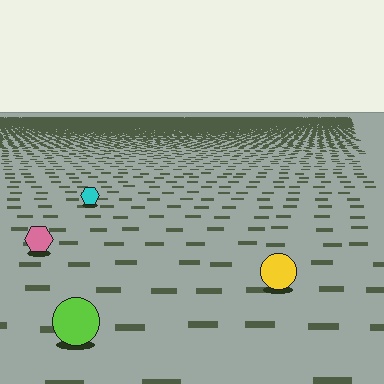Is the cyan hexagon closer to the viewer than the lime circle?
No. The lime circle is closer — you can tell from the texture gradient: the ground texture is coarser near it.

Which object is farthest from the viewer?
The cyan hexagon is farthest from the viewer. It appears smaller and the ground texture around it is denser.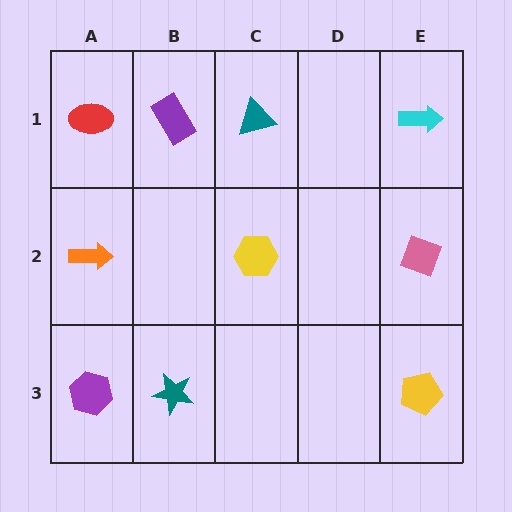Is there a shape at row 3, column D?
No, that cell is empty.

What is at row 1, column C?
A teal triangle.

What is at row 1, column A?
A red ellipse.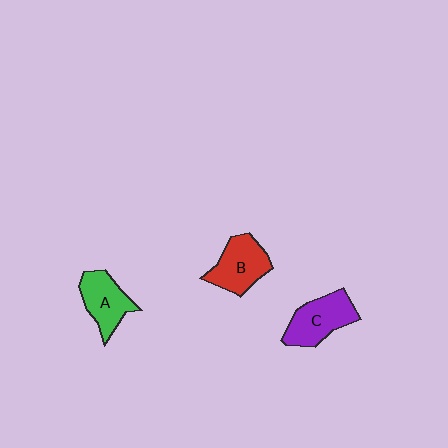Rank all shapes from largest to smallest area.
From largest to smallest: C (purple), B (red), A (green).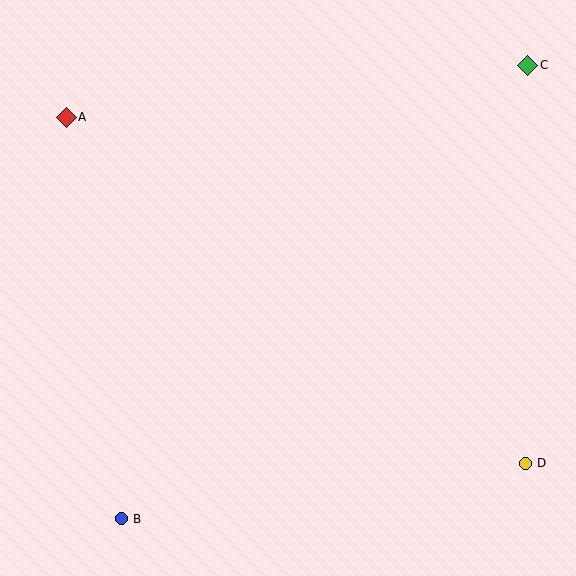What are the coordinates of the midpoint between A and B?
The midpoint between A and B is at (94, 318).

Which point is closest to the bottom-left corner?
Point B is closest to the bottom-left corner.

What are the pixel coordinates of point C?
Point C is at (528, 65).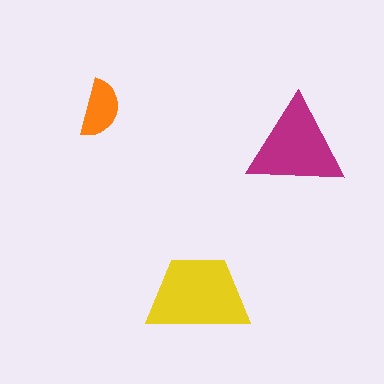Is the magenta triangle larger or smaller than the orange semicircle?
Larger.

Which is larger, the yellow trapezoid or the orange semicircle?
The yellow trapezoid.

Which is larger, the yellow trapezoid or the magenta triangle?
The yellow trapezoid.